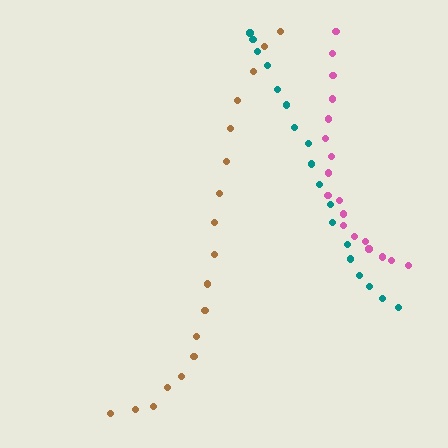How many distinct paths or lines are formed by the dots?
There are 3 distinct paths.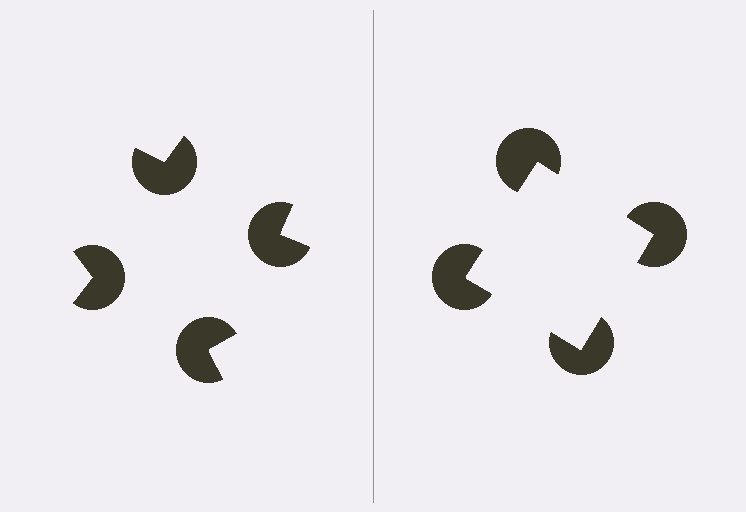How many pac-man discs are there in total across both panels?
8 — 4 on each side.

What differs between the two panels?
The pac-man discs are positioned identically on both sides; only the wedge orientations differ. On the right they align to a square; on the left they are misaligned.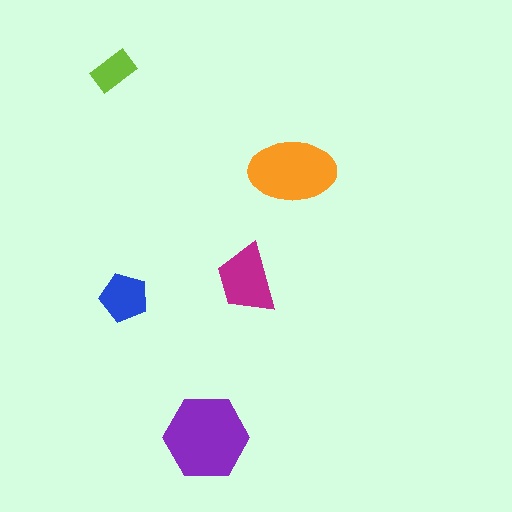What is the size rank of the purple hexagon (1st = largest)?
1st.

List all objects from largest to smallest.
The purple hexagon, the orange ellipse, the magenta trapezoid, the blue pentagon, the lime rectangle.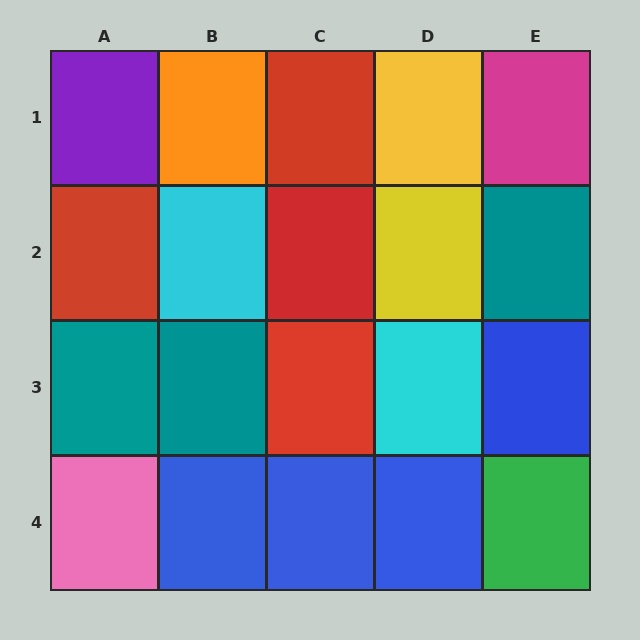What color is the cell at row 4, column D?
Blue.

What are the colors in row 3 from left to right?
Teal, teal, red, cyan, blue.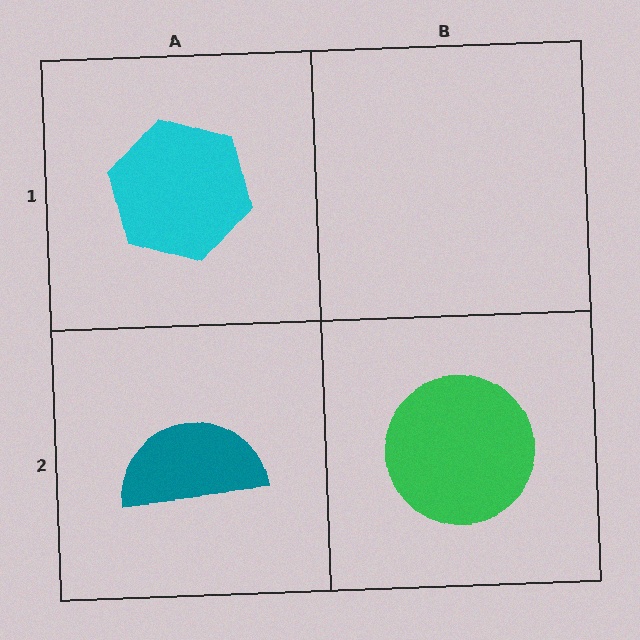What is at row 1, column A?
A cyan hexagon.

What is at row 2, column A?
A teal semicircle.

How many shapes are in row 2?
2 shapes.